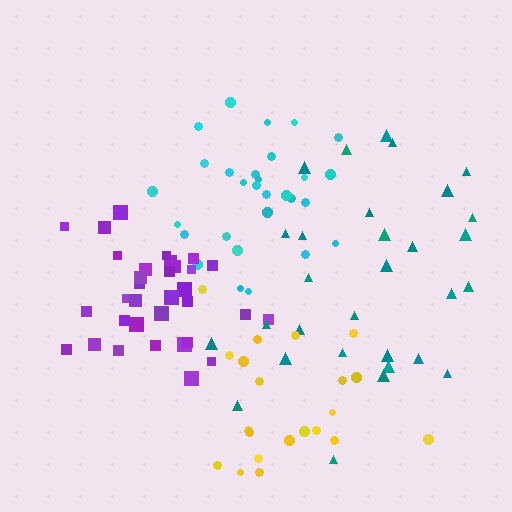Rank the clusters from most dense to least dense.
purple, cyan, teal, yellow.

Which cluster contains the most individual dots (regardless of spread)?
Purple (33).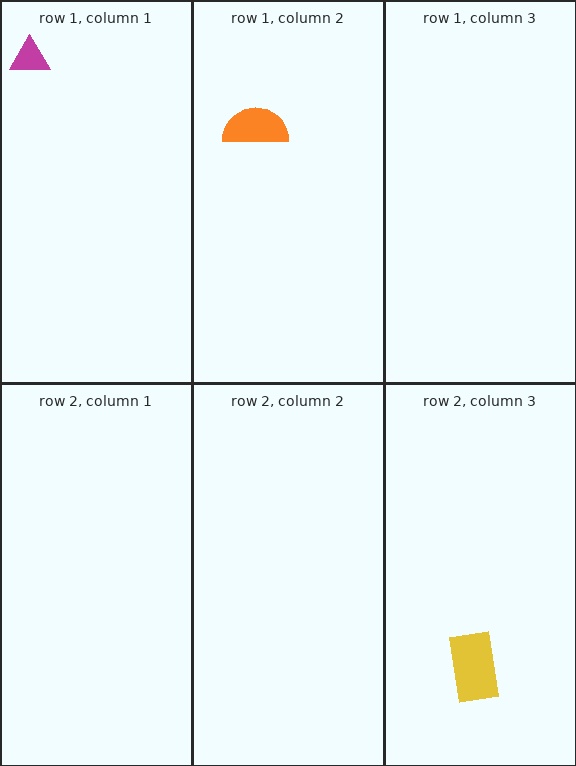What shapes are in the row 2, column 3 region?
The yellow rectangle.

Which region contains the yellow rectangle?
The row 2, column 3 region.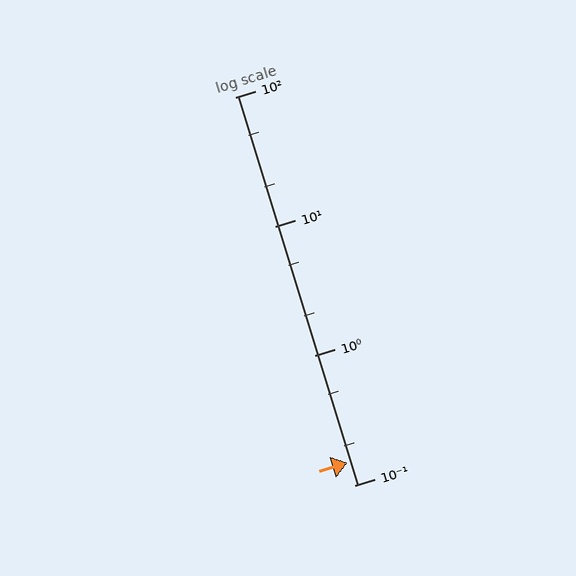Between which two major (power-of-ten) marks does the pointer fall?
The pointer is between 0.1 and 1.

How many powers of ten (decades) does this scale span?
The scale spans 3 decades, from 0.1 to 100.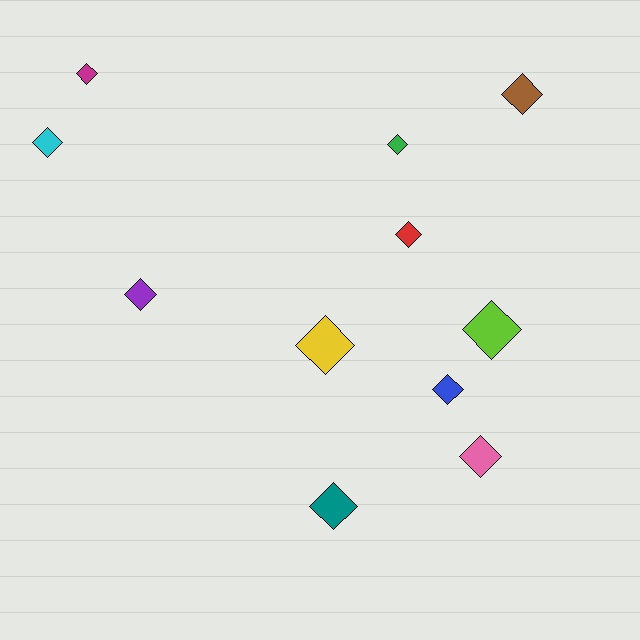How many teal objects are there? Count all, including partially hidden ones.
There is 1 teal object.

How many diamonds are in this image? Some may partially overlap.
There are 11 diamonds.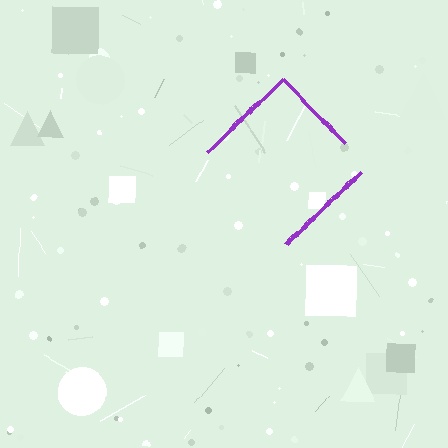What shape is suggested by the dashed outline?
The dashed outline suggests a diamond.